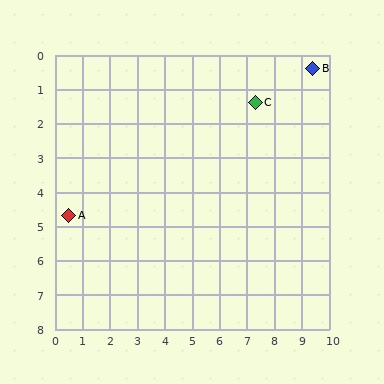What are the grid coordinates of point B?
Point B is at approximately (9.4, 0.4).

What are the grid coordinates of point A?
Point A is at approximately (0.5, 4.7).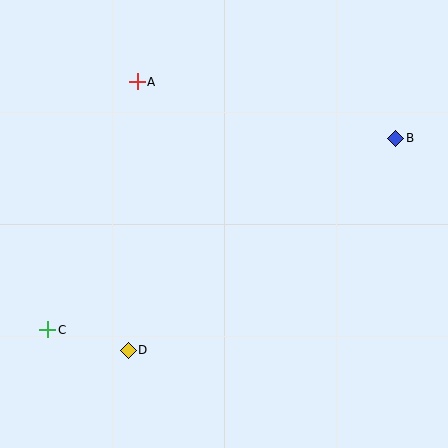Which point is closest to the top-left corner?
Point A is closest to the top-left corner.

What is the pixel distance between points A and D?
The distance between A and D is 269 pixels.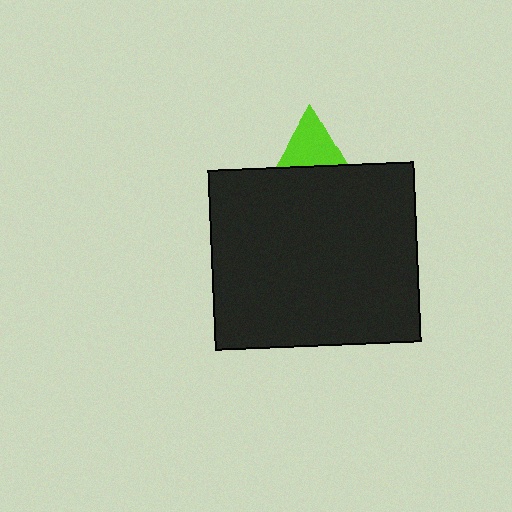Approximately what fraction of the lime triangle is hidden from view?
Roughly 55% of the lime triangle is hidden behind the black rectangle.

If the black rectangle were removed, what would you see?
You would see the complete lime triangle.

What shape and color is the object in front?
The object in front is a black rectangle.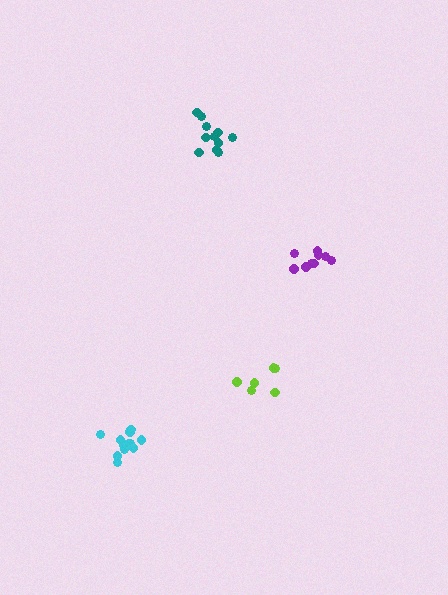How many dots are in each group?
Group 1: 6 dots, Group 2: 9 dots, Group 3: 11 dots, Group 4: 12 dots (38 total).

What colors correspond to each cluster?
The clusters are colored: lime, purple, teal, cyan.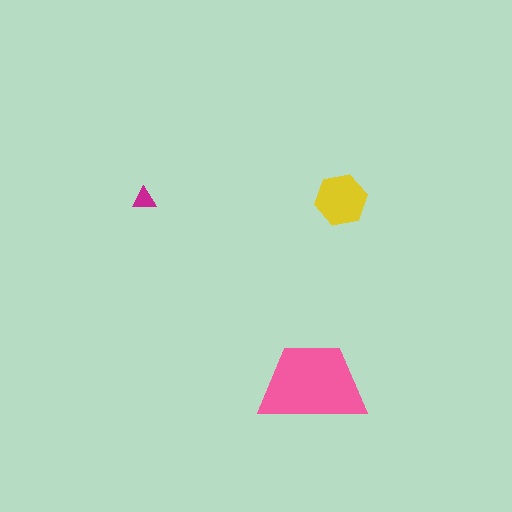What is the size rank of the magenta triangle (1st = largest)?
3rd.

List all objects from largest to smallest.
The pink trapezoid, the yellow hexagon, the magenta triangle.